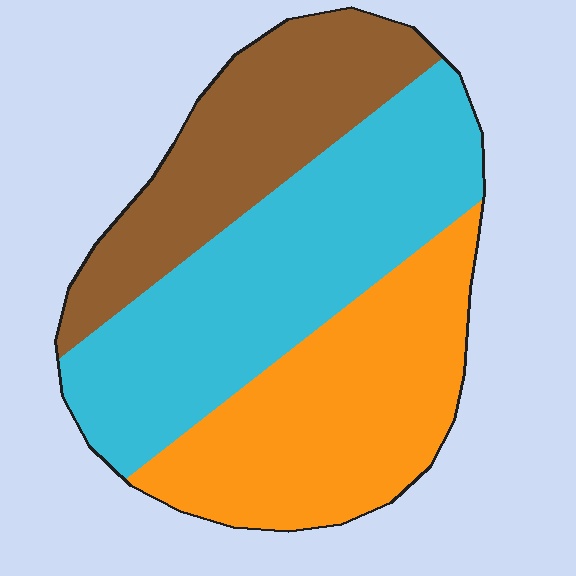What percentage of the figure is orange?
Orange takes up about one third (1/3) of the figure.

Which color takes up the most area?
Cyan, at roughly 40%.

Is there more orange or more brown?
Orange.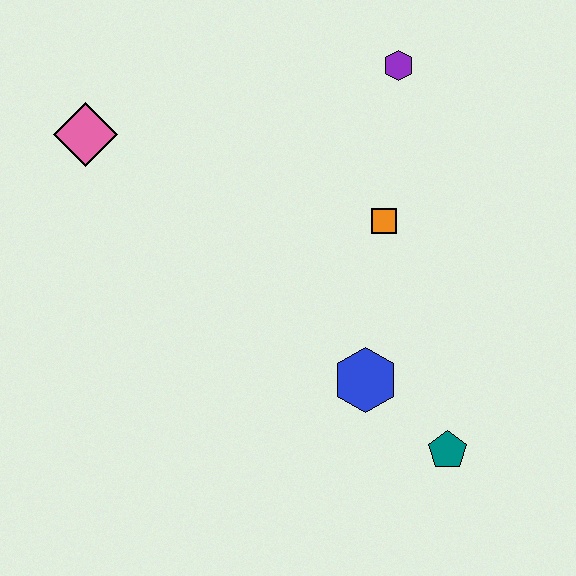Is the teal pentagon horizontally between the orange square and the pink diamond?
No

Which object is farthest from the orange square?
The pink diamond is farthest from the orange square.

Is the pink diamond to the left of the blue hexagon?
Yes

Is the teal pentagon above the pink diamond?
No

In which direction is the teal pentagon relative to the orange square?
The teal pentagon is below the orange square.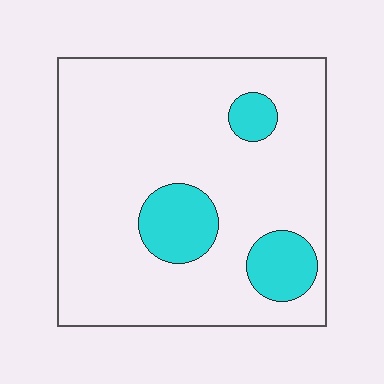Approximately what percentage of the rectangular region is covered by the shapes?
Approximately 15%.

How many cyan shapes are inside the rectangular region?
3.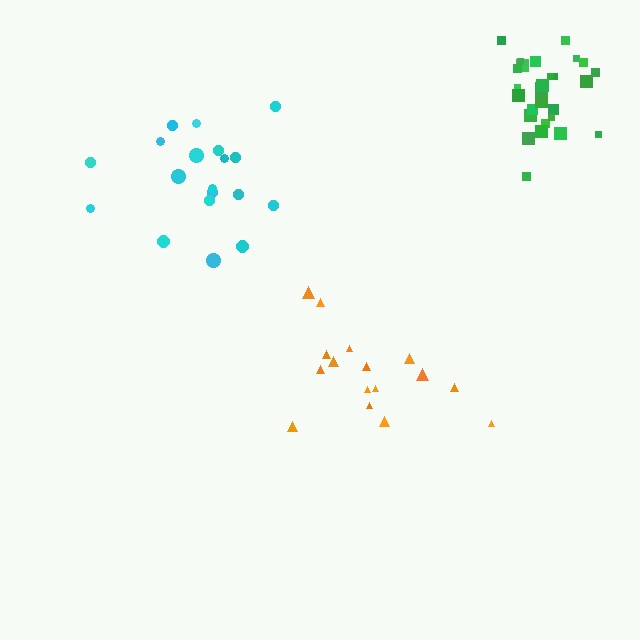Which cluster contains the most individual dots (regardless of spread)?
Green (28).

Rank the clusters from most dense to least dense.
green, cyan, orange.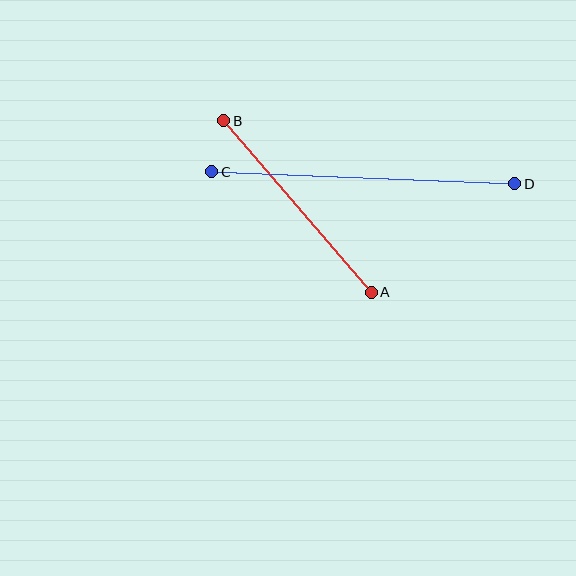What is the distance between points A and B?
The distance is approximately 226 pixels.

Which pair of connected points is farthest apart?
Points C and D are farthest apart.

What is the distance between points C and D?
The distance is approximately 303 pixels.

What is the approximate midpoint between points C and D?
The midpoint is at approximately (363, 178) pixels.